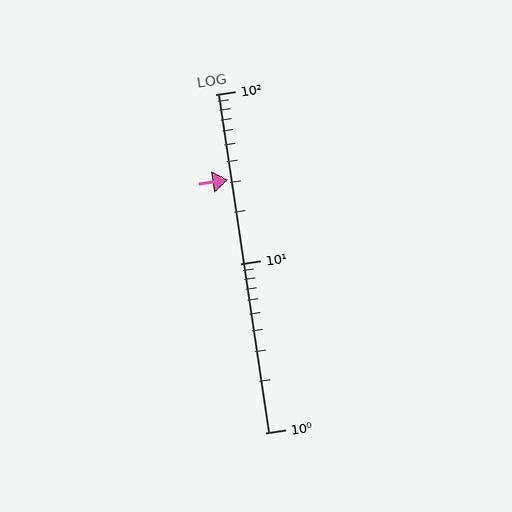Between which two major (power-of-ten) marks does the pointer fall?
The pointer is between 10 and 100.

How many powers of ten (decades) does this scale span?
The scale spans 2 decades, from 1 to 100.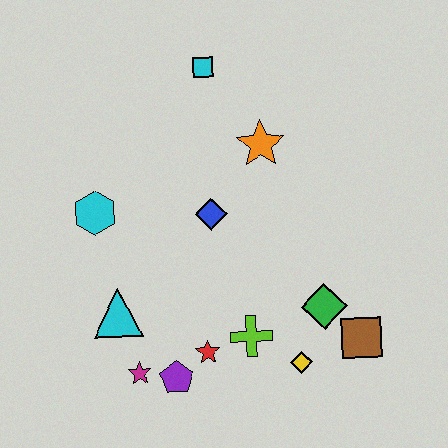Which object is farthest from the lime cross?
The cyan square is farthest from the lime cross.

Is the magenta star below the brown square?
Yes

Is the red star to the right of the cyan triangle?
Yes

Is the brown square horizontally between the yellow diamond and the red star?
No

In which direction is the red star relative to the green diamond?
The red star is to the left of the green diamond.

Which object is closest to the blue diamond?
The orange star is closest to the blue diamond.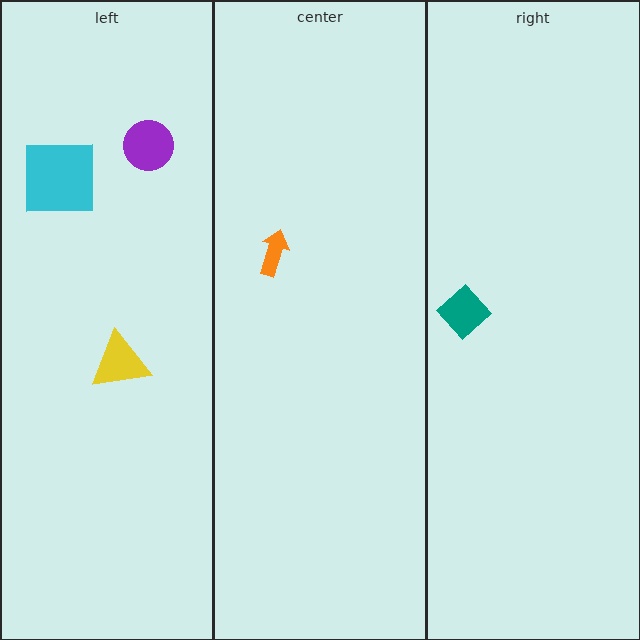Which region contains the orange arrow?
The center region.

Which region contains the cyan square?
The left region.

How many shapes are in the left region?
3.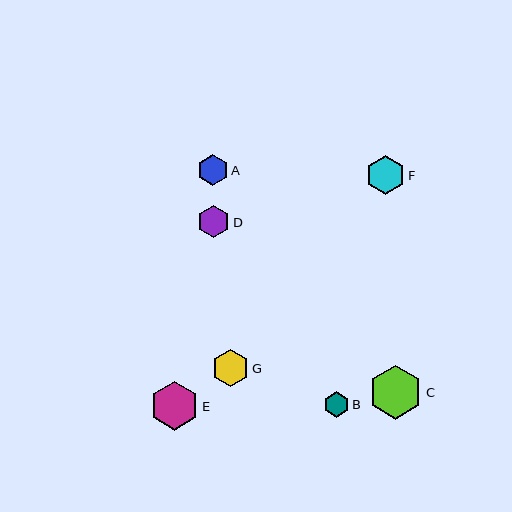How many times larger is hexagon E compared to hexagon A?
Hexagon E is approximately 1.6 times the size of hexagon A.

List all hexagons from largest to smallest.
From largest to smallest: C, E, F, G, D, A, B.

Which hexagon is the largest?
Hexagon C is the largest with a size of approximately 54 pixels.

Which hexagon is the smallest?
Hexagon B is the smallest with a size of approximately 25 pixels.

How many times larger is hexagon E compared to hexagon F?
Hexagon E is approximately 1.3 times the size of hexagon F.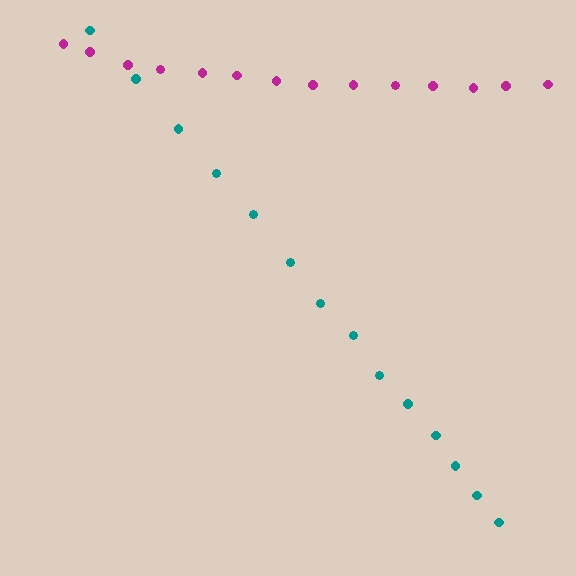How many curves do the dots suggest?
There are 2 distinct paths.